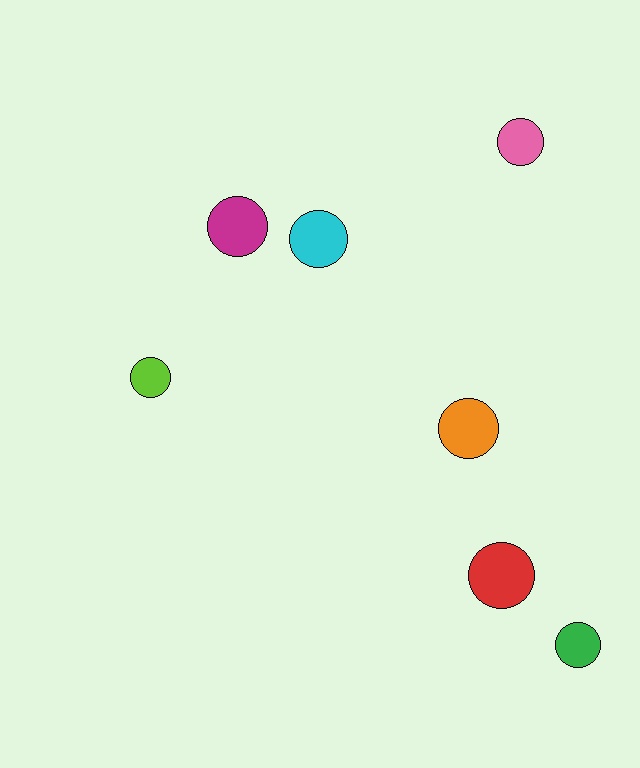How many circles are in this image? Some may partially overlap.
There are 7 circles.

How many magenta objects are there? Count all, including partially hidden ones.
There is 1 magenta object.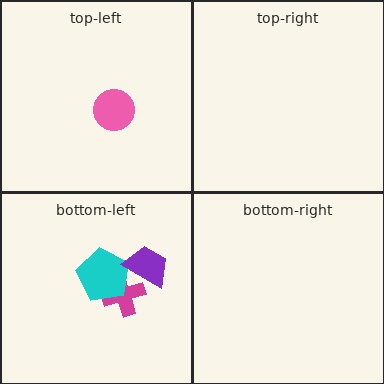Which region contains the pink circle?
The top-left region.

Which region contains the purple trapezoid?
The bottom-left region.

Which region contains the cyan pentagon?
The bottom-left region.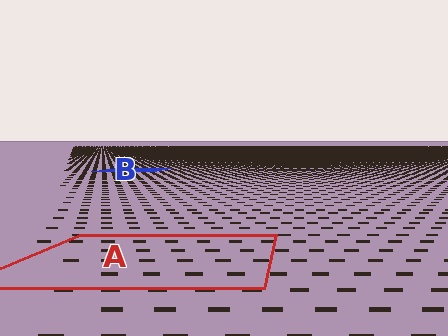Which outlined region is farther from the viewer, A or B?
Region B is farther from the viewer — the texture elements inside it appear smaller and more densely packed.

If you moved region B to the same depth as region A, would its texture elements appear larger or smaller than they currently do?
They would appear larger. At a closer depth, the same texture elements are projected at a bigger on-screen size.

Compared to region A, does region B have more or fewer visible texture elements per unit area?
Region B has more texture elements per unit area — they are packed more densely because it is farther away.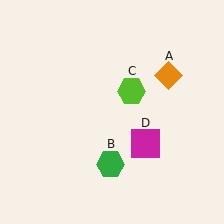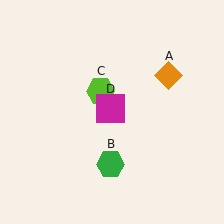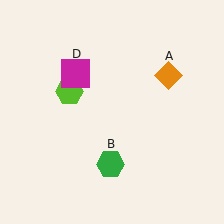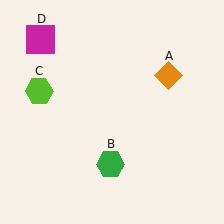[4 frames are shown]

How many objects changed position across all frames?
2 objects changed position: lime hexagon (object C), magenta square (object D).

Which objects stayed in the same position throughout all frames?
Orange diamond (object A) and green hexagon (object B) remained stationary.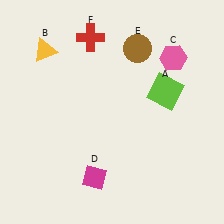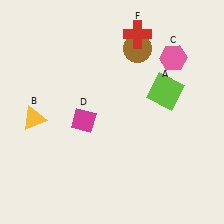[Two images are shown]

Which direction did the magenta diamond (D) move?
The magenta diamond (D) moved up.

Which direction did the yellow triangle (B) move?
The yellow triangle (B) moved down.